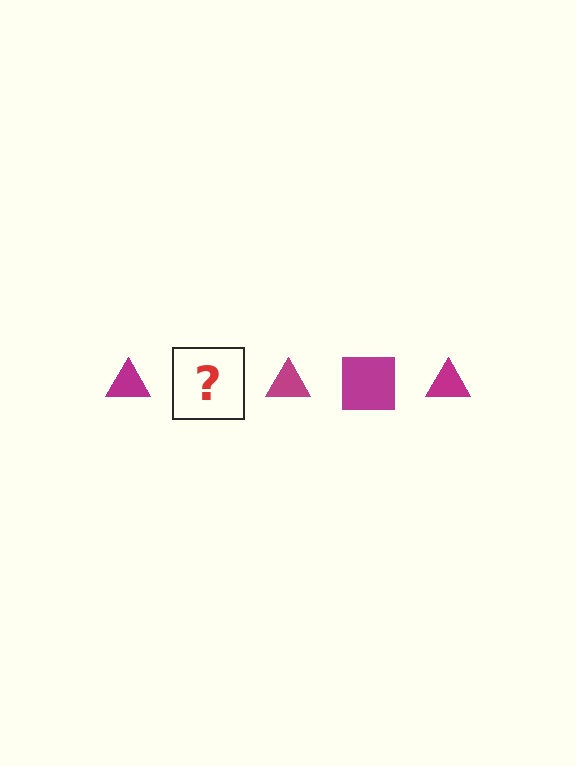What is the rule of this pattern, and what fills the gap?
The rule is that the pattern cycles through triangle, square shapes in magenta. The gap should be filled with a magenta square.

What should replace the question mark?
The question mark should be replaced with a magenta square.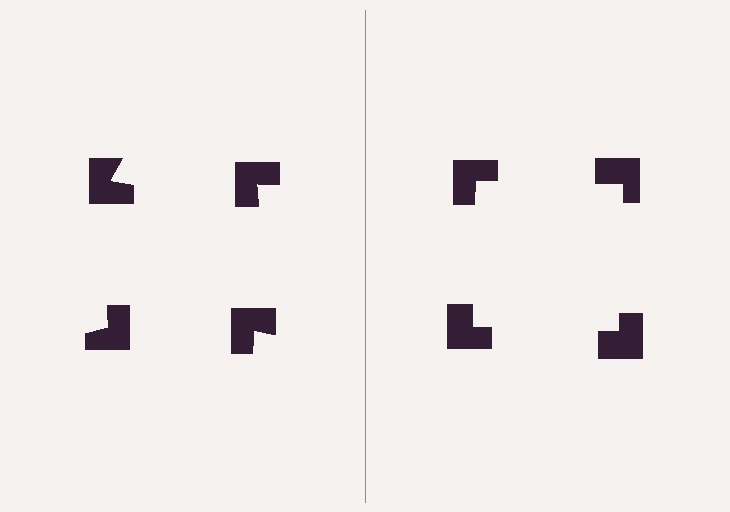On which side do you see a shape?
An illusory square appears on the right side. On the left side the wedge cuts are rotated, so no coherent shape forms.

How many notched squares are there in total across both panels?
8 — 4 on each side.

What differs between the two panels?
The notched squares are positioned identically on both sides; only the wedge orientations differ. On the right they align to a square; on the left they are misaligned.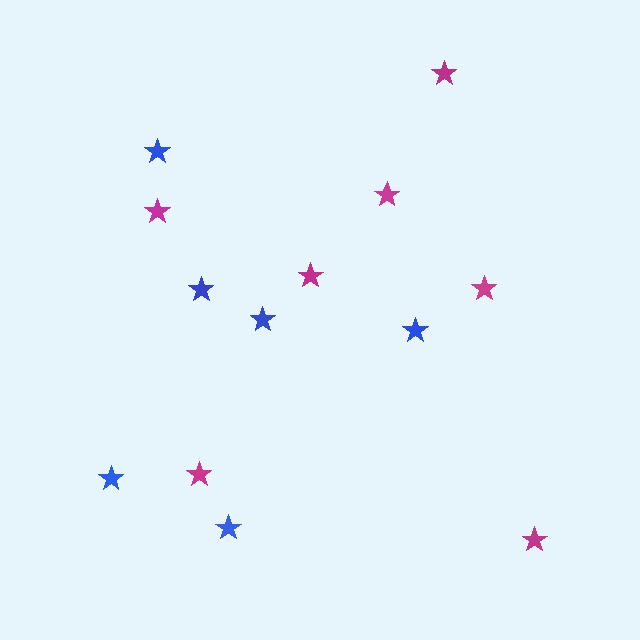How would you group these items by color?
There are 2 groups: one group of blue stars (6) and one group of magenta stars (7).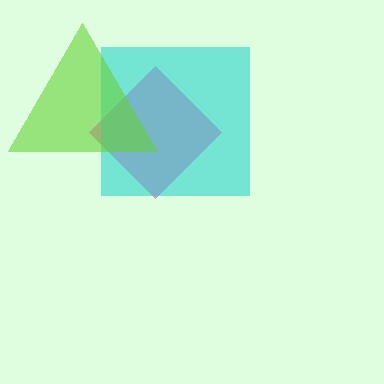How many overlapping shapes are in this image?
There are 3 overlapping shapes in the image.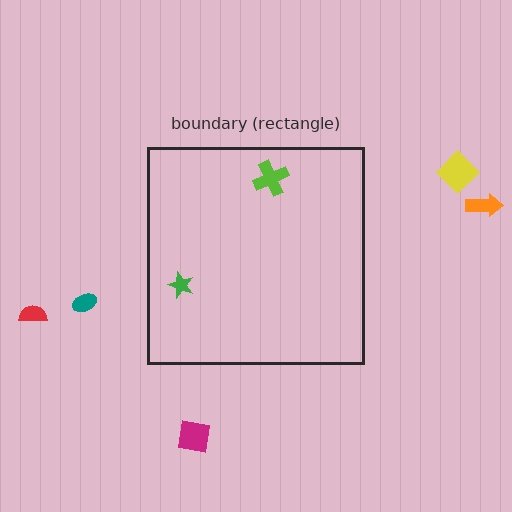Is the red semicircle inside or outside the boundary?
Outside.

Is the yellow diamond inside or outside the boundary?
Outside.